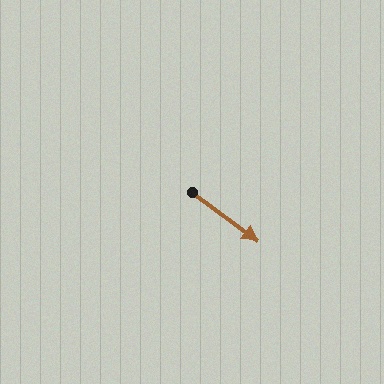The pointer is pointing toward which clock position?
Roughly 4 o'clock.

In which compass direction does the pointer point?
Southeast.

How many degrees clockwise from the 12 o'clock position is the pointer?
Approximately 127 degrees.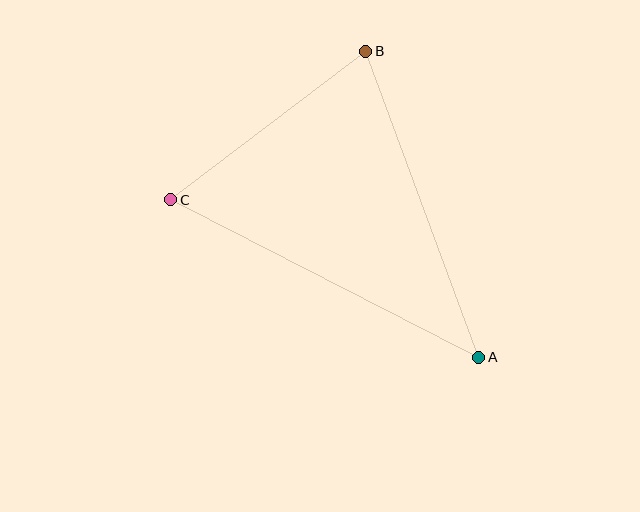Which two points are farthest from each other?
Points A and C are farthest from each other.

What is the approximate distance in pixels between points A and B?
The distance between A and B is approximately 326 pixels.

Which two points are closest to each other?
Points B and C are closest to each other.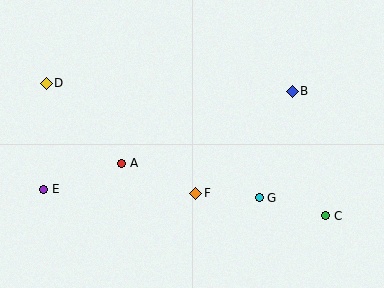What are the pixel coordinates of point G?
Point G is at (259, 198).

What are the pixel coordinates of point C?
Point C is at (326, 216).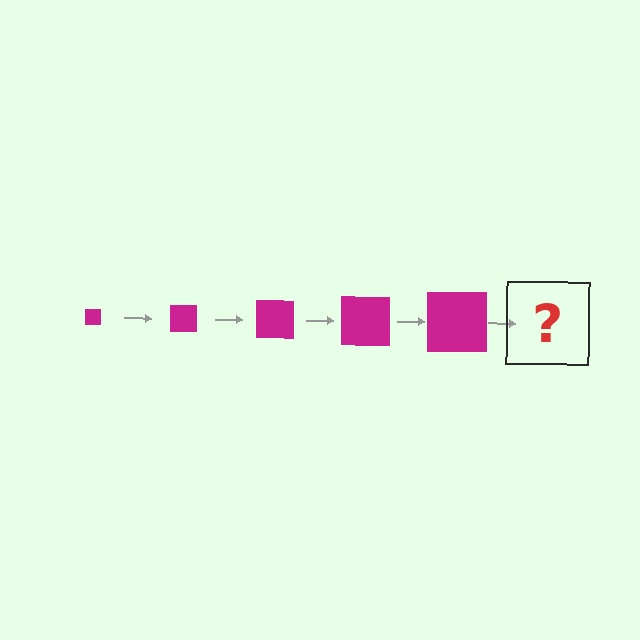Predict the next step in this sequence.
The next step is a magenta square, larger than the previous one.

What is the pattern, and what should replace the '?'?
The pattern is that the square gets progressively larger each step. The '?' should be a magenta square, larger than the previous one.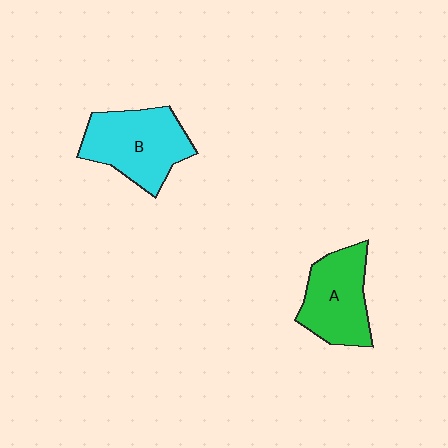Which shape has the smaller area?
Shape A (green).